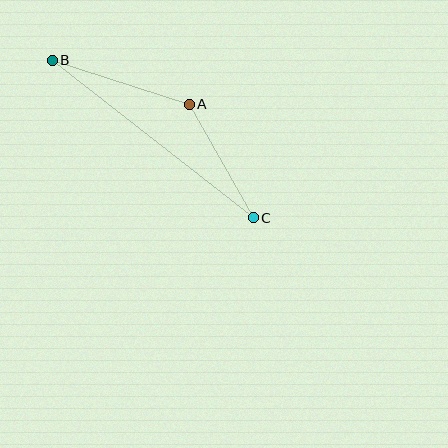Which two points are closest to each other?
Points A and C are closest to each other.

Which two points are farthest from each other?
Points B and C are farthest from each other.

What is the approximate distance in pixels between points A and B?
The distance between A and B is approximately 144 pixels.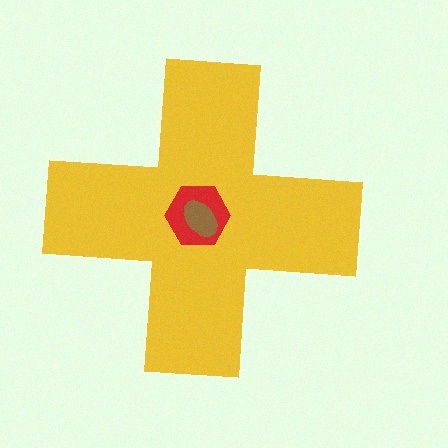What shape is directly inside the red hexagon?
The brown ellipse.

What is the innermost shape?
The brown ellipse.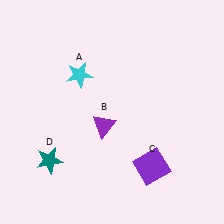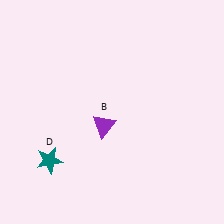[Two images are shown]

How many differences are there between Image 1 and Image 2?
There are 2 differences between the two images.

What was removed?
The cyan star (A), the purple square (C) were removed in Image 2.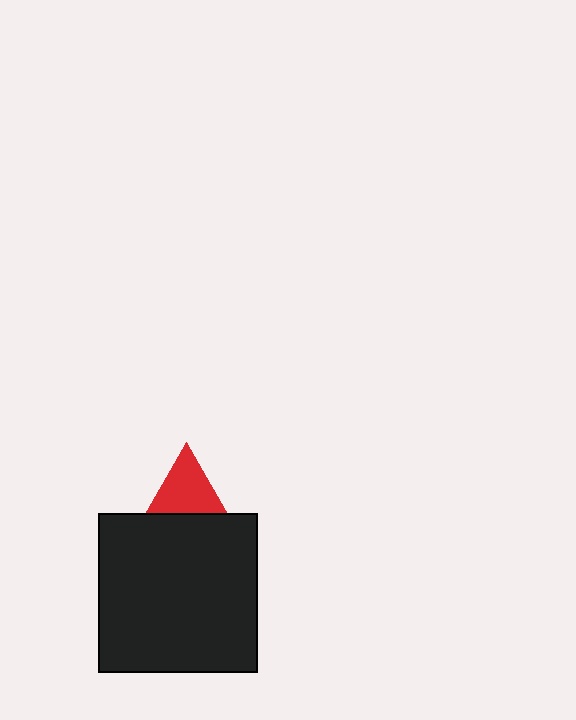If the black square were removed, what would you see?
You would see the complete red triangle.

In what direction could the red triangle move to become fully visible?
The red triangle could move up. That would shift it out from behind the black square entirely.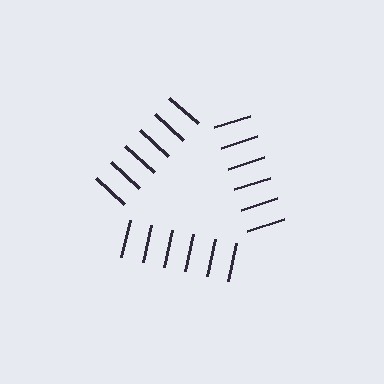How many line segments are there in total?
18 — 6 along each of the 3 edges.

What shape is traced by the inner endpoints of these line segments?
An illusory triangle — the line segments terminate on its edges but no continuous stroke is drawn.